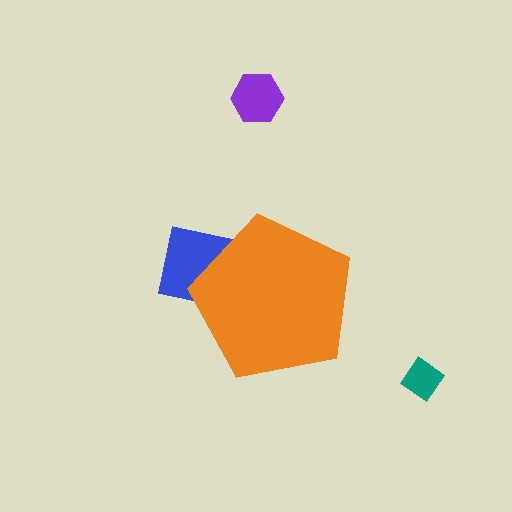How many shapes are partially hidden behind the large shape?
1 shape is partially hidden.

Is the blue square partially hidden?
Yes, the blue square is partially hidden behind the orange pentagon.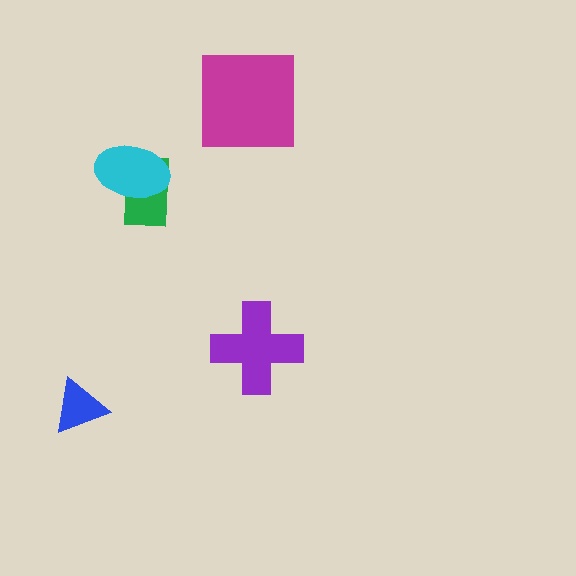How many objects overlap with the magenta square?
0 objects overlap with the magenta square.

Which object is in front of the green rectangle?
The cyan ellipse is in front of the green rectangle.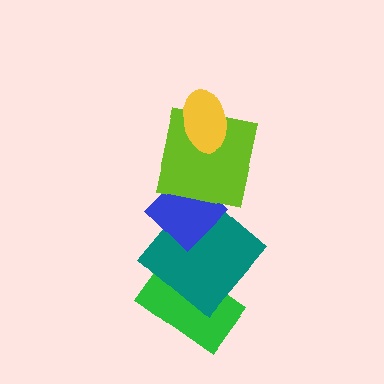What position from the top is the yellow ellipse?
The yellow ellipse is 1st from the top.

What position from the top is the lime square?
The lime square is 2nd from the top.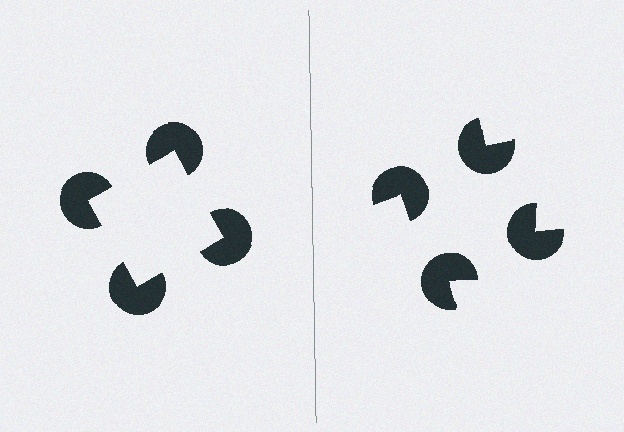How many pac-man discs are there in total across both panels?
8 — 4 on each side.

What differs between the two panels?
The pac-man discs are positioned identically on both sides; only the wedge orientations differ. On the left they align to a square; on the right they are misaligned.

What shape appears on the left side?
An illusory square.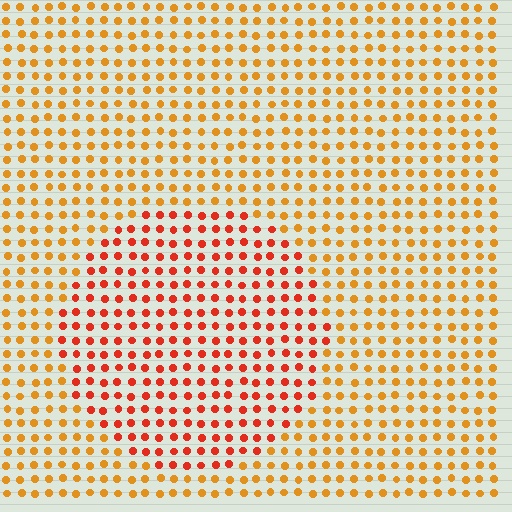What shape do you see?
I see a circle.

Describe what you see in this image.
The image is filled with small orange elements in a uniform arrangement. A circle-shaped region is visible where the elements are tinted to a slightly different hue, forming a subtle color boundary.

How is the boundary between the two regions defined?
The boundary is defined purely by a slight shift in hue (about 31 degrees). Spacing, size, and orientation are identical on both sides.